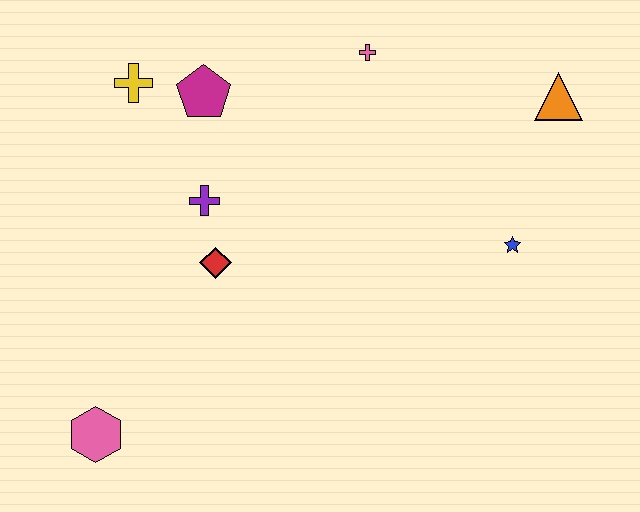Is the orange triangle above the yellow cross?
No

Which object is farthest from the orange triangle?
The pink hexagon is farthest from the orange triangle.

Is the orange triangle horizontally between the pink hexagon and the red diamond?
No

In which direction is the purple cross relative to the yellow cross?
The purple cross is below the yellow cross.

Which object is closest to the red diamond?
The purple cross is closest to the red diamond.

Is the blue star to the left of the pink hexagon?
No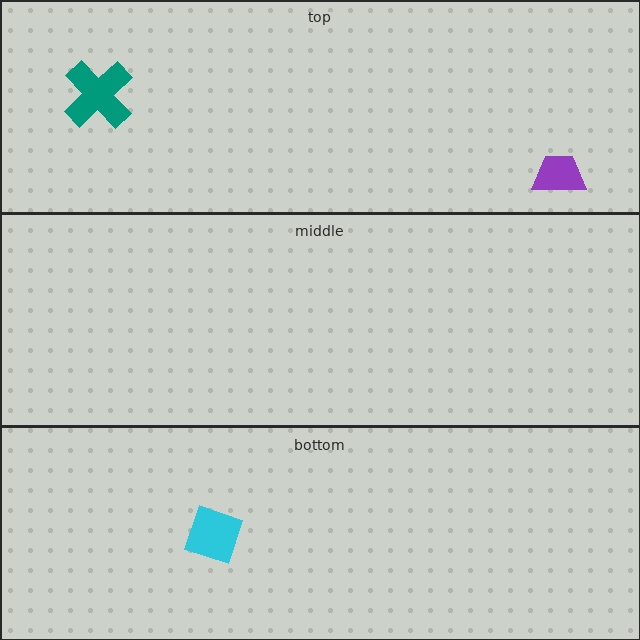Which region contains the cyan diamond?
The bottom region.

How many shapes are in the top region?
2.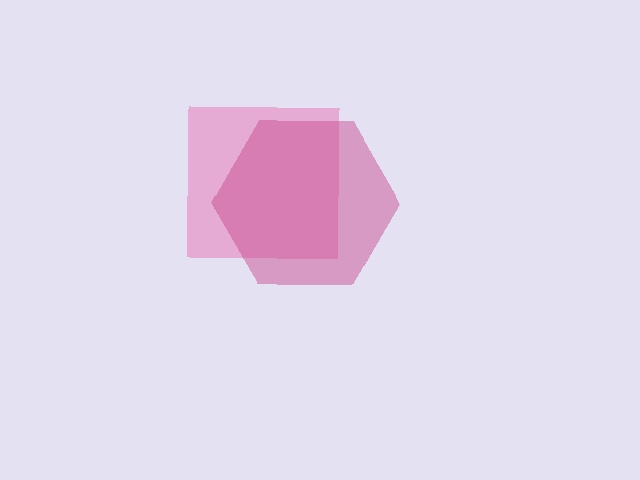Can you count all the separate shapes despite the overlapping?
Yes, there are 2 separate shapes.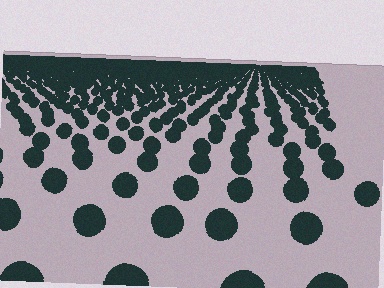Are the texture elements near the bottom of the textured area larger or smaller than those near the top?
Larger. Near the bottom, elements are closer to the viewer and appear at a bigger on-screen size.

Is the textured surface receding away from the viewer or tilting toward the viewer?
The surface is receding away from the viewer. Texture elements get smaller and denser toward the top.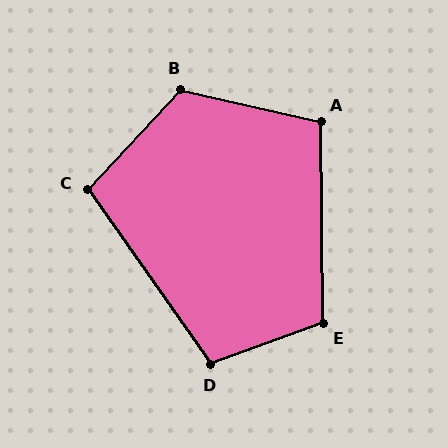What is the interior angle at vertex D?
Approximately 105 degrees (obtuse).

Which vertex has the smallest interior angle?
C, at approximately 102 degrees.